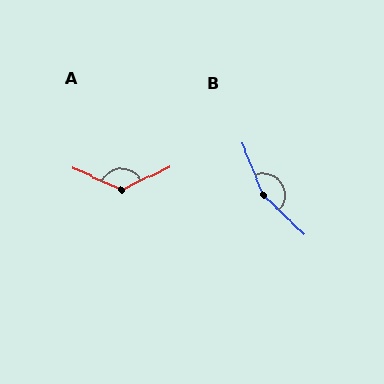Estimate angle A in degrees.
Approximately 130 degrees.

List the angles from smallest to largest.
A (130°), B (155°).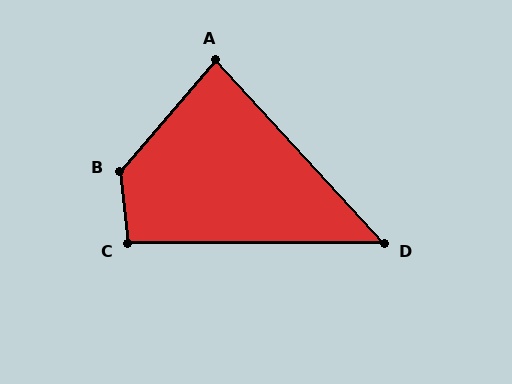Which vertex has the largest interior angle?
B, at approximately 133 degrees.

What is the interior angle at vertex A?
Approximately 83 degrees (acute).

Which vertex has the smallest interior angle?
D, at approximately 47 degrees.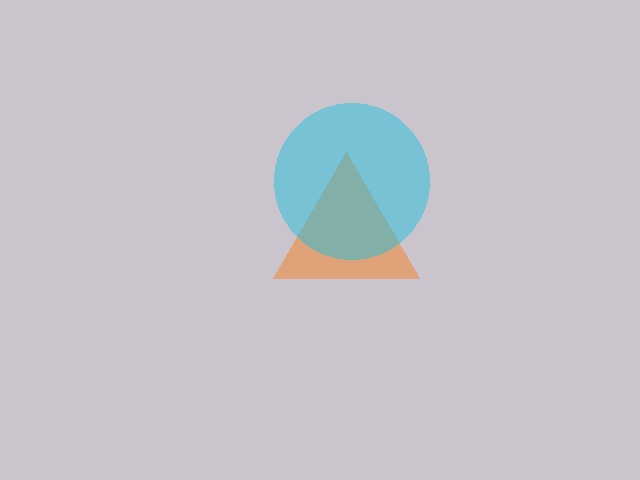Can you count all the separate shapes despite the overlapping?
Yes, there are 2 separate shapes.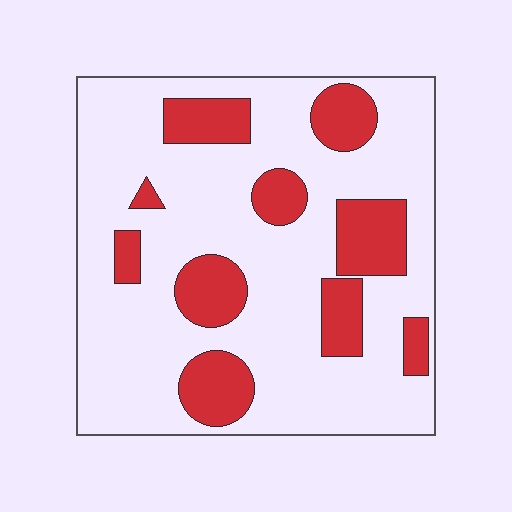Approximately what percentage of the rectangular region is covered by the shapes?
Approximately 25%.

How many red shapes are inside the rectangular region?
10.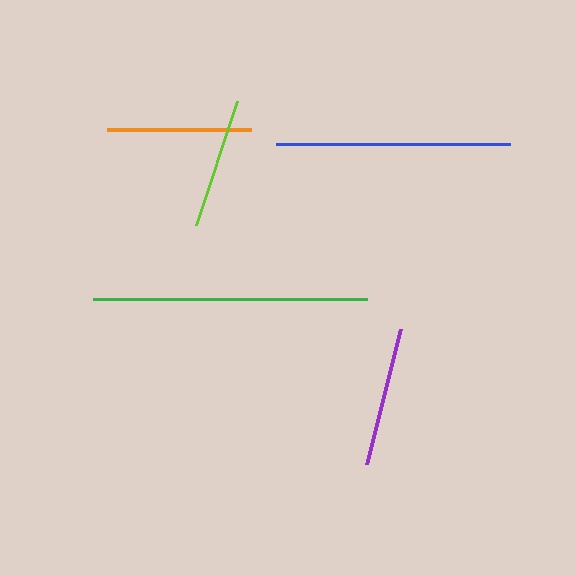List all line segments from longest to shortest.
From longest to shortest: green, blue, orange, purple, lime.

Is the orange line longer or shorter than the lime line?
The orange line is longer than the lime line.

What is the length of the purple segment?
The purple segment is approximately 139 pixels long.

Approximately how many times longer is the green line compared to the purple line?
The green line is approximately 2.0 times the length of the purple line.